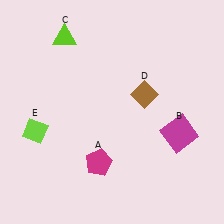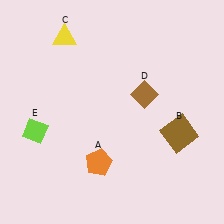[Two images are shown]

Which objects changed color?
A changed from magenta to orange. B changed from magenta to brown. C changed from lime to yellow.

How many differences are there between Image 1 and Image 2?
There are 3 differences between the two images.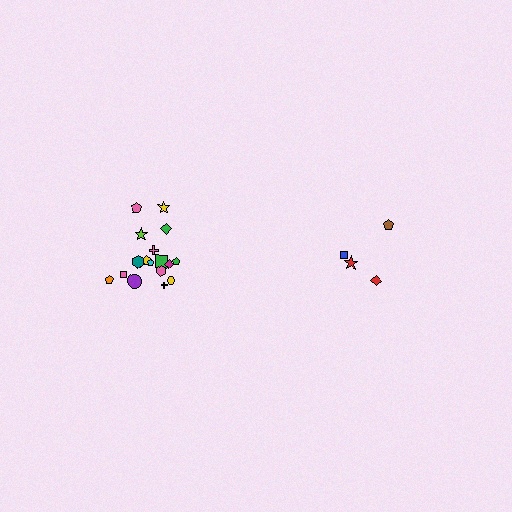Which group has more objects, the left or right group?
The left group.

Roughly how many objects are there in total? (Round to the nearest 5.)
Roughly 20 objects in total.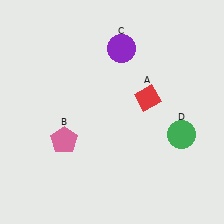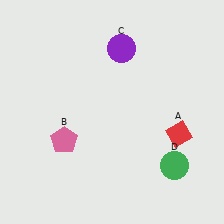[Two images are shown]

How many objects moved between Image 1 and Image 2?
2 objects moved between the two images.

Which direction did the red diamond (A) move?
The red diamond (A) moved down.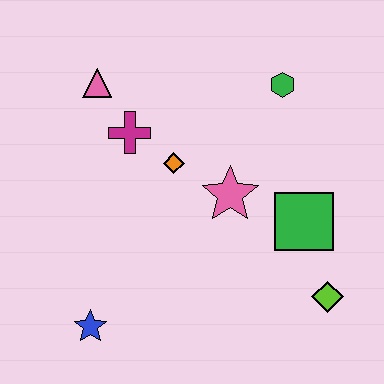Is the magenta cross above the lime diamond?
Yes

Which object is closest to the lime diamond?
The green square is closest to the lime diamond.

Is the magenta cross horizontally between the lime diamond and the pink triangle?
Yes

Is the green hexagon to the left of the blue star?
No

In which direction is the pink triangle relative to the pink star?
The pink triangle is to the left of the pink star.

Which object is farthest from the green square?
The pink triangle is farthest from the green square.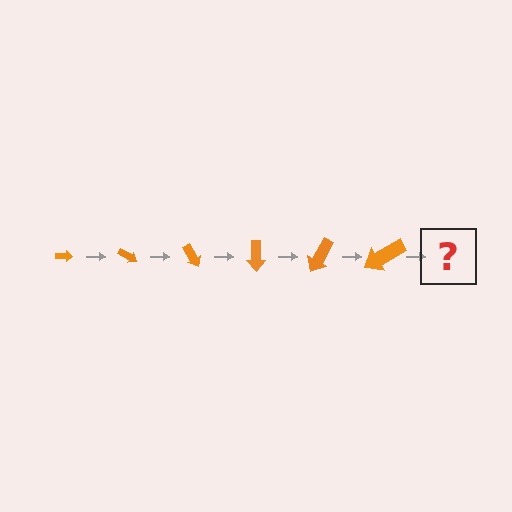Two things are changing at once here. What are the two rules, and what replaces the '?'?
The two rules are that the arrow grows larger each step and it rotates 30 degrees each step. The '?' should be an arrow, larger than the previous one and rotated 180 degrees from the start.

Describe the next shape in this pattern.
It should be an arrow, larger than the previous one and rotated 180 degrees from the start.